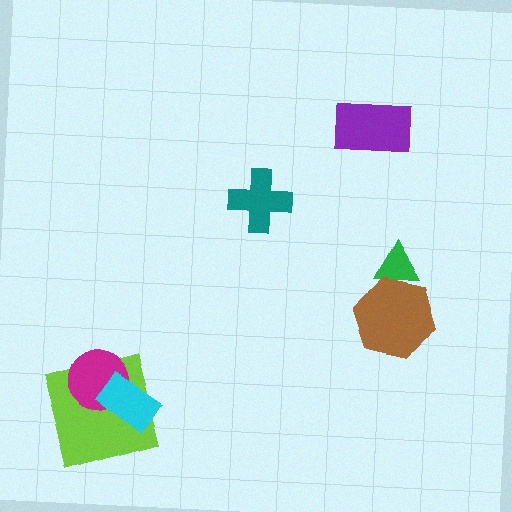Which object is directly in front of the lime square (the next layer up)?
The magenta circle is directly in front of the lime square.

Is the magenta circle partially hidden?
Yes, it is partially covered by another shape.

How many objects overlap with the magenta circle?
2 objects overlap with the magenta circle.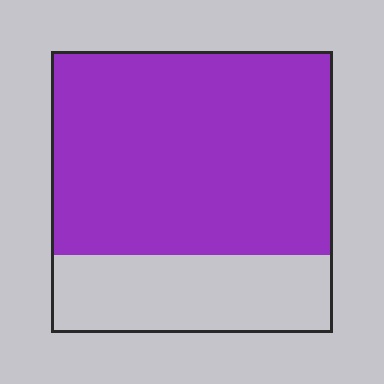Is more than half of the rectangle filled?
Yes.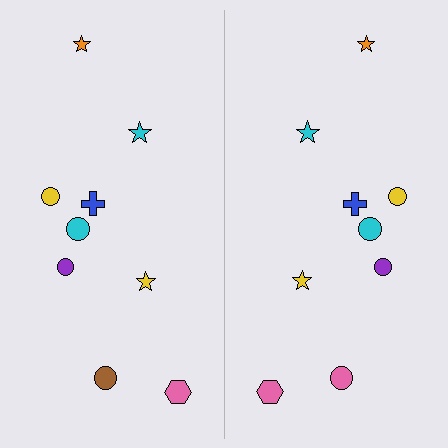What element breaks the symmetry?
The pink circle on the right side breaks the symmetry — its mirror counterpart is brown.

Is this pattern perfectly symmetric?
No, the pattern is not perfectly symmetric. The pink circle on the right side breaks the symmetry — its mirror counterpart is brown.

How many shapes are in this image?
There are 18 shapes in this image.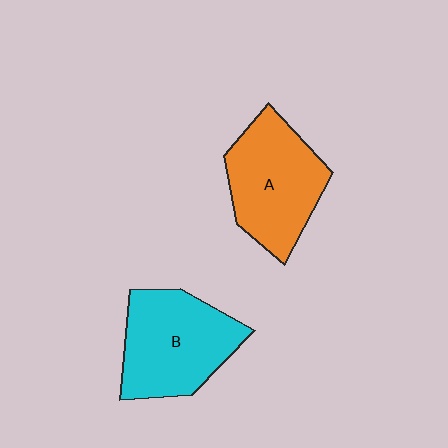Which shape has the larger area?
Shape B (cyan).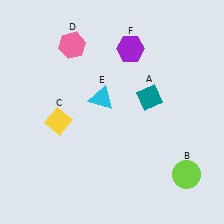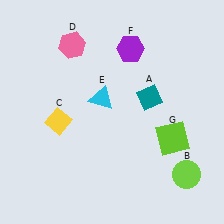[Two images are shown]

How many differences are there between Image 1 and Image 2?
There is 1 difference between the two images.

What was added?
A lime square (G) was added in Image 2.